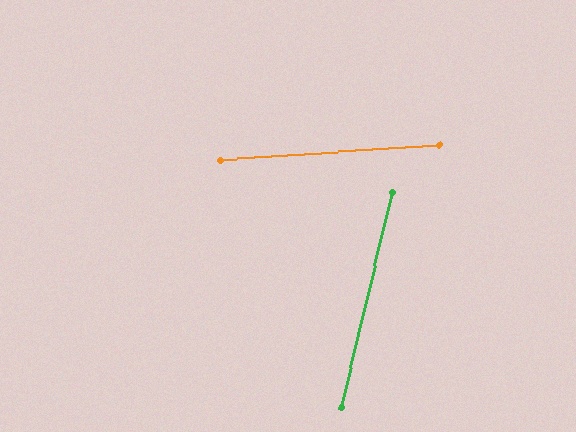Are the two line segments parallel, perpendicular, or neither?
Neither parallel nor perpendicular — they differ by about 73°.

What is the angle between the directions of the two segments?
Approximately 73 degrees.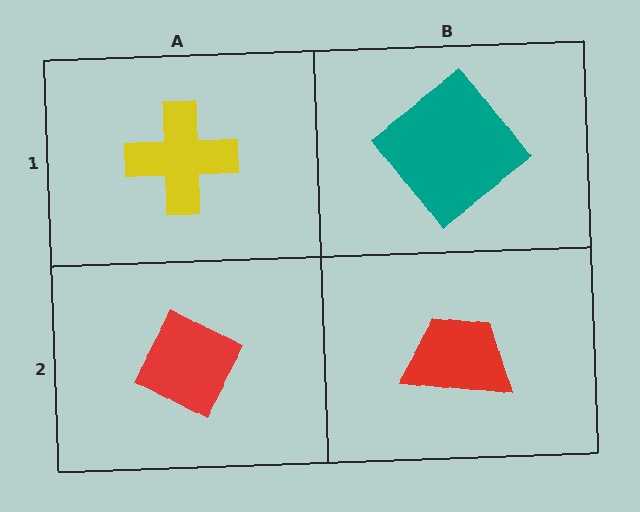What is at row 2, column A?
A red diamond.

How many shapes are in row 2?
2 shapes.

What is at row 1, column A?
A yellow cross.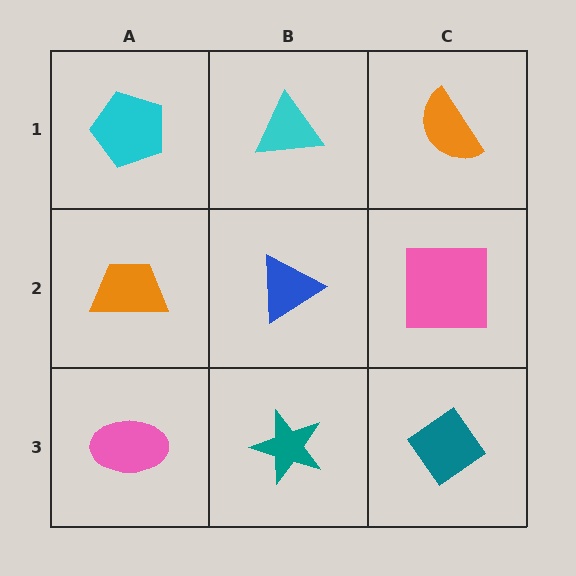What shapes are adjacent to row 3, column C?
A pink square (row 2, column C), a teal star (row 3, column B).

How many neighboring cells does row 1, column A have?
2.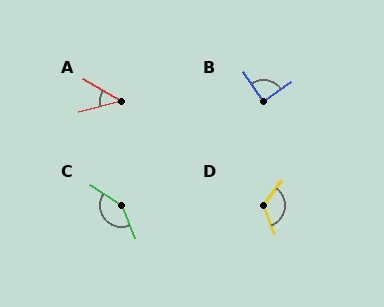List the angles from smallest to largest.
A (44°), B (87°), D (122°), C (145°).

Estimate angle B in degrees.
Approximately 87 degrees.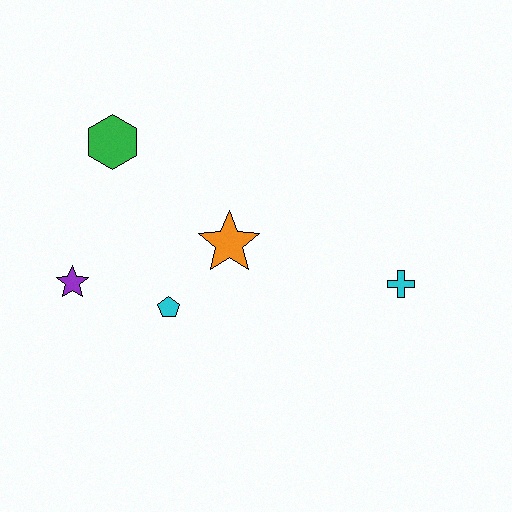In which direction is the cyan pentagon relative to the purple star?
The cyan pentagon is to the right of the purple star.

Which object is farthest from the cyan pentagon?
The cyan cross is farthest from the cyan pentagon.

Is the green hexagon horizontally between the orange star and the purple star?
Yes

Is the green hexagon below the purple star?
No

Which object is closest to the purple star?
The cyan pentagon is closest to the purple star.